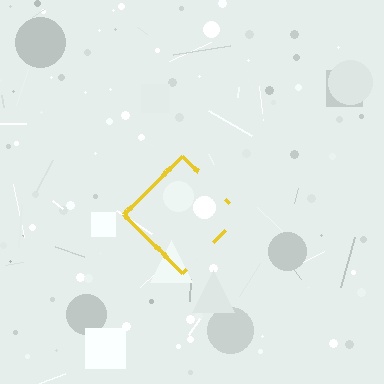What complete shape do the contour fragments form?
The contour fragments form a diamond.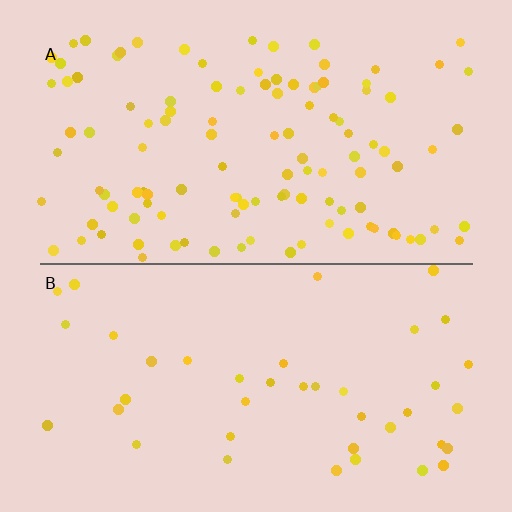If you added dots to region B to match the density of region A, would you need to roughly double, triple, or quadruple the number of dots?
Approximately triple.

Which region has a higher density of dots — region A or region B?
A (the top).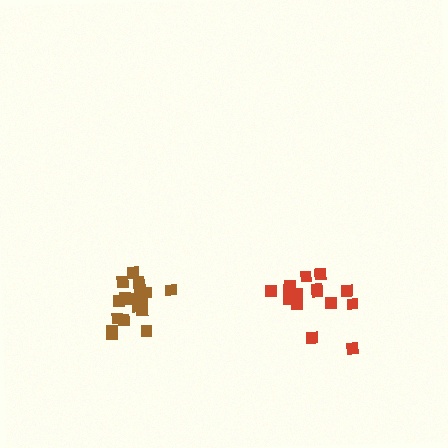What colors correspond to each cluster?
The clusters are colored: red, brown.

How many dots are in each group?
Group 1: 15 dots, Group 2: 17 dots (32 total).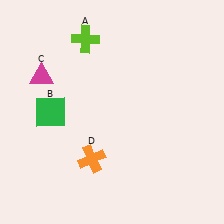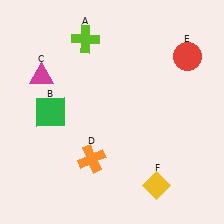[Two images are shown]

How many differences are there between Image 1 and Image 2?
There are 2 differences between the two images.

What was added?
A red circle (E), a yellow diamond (F) were added in Image 2.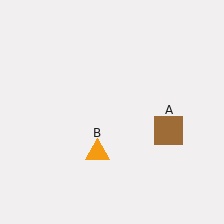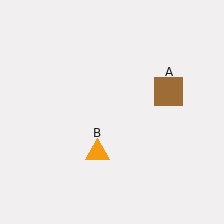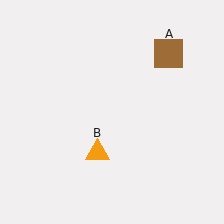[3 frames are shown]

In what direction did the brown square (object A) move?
The brown square (object A) moved up.